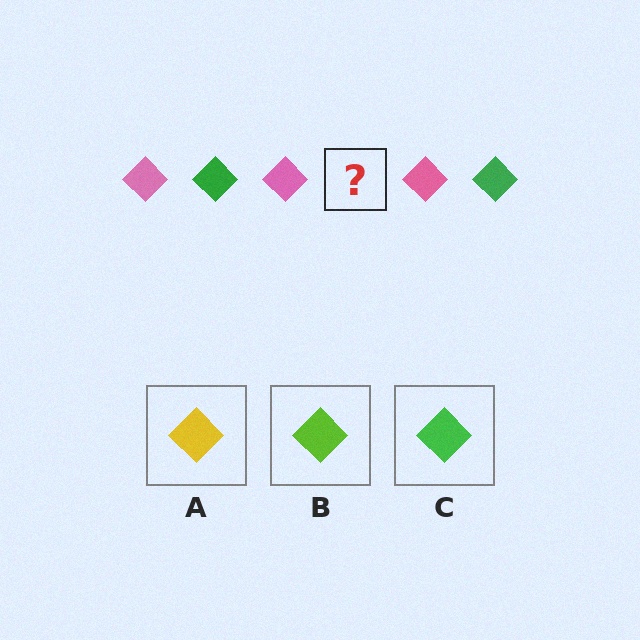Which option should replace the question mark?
Option C.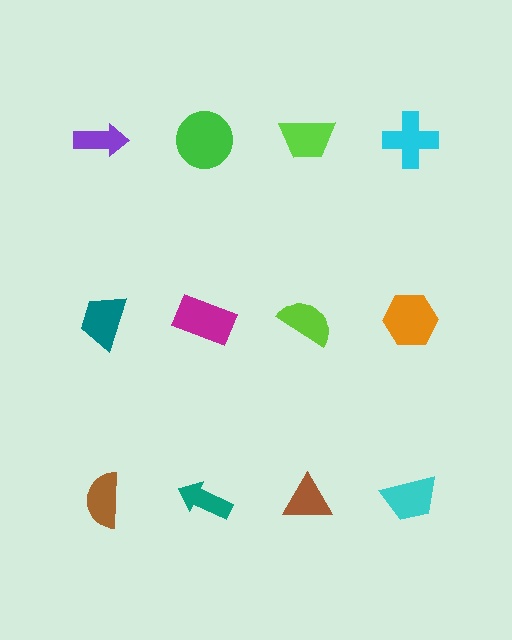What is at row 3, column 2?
A teal arrow.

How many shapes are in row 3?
4 shapes.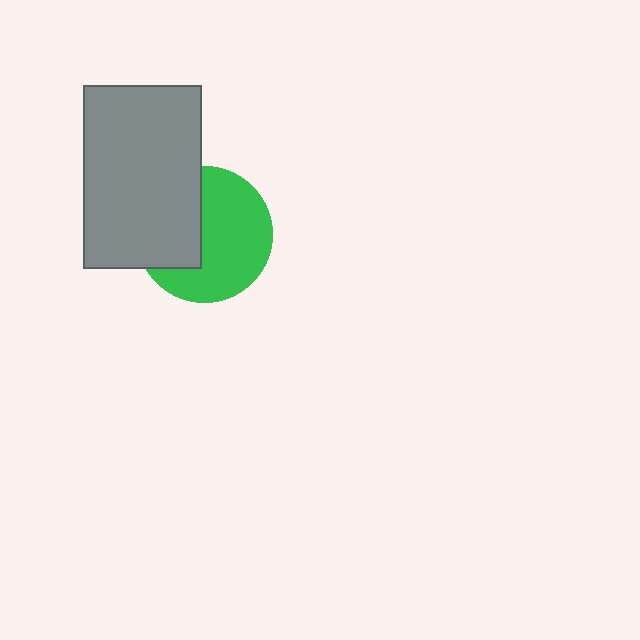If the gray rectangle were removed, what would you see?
You would see the complete green circle.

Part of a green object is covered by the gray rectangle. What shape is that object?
It is a circle.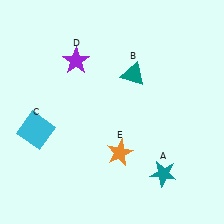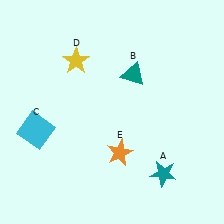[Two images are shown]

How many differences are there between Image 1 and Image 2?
There is 1 difference between the two images.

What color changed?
The star (D) changed from purple in Image 1 to yellow in Image 2.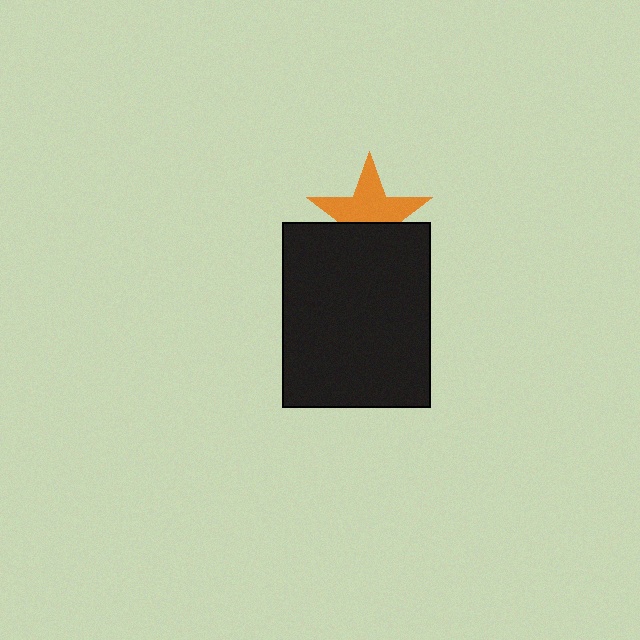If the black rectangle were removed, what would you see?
You would see the complete orange star.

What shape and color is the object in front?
The object in front is a black rectangle.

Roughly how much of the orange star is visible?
About half of it is visible (roughly 58%).